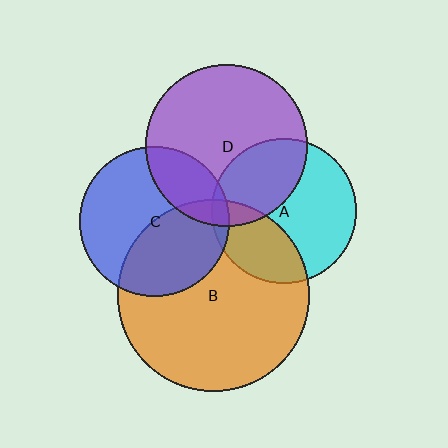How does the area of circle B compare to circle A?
Approximately 1.8 times.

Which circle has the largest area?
Circle B (orange).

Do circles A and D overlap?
Yes.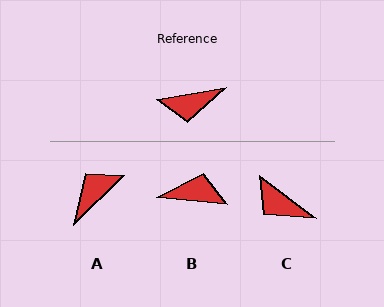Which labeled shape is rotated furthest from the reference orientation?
B, about 165 degrees away.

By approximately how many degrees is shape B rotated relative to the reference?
Approximately 165 degrees counter-clockwise.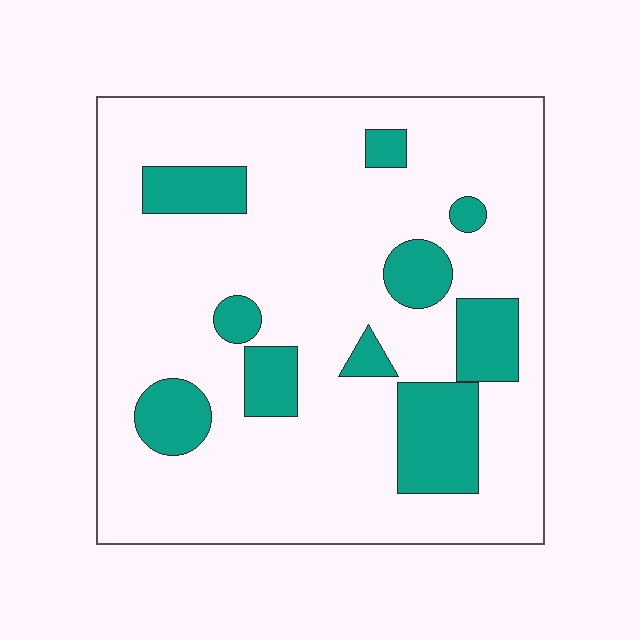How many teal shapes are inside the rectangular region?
10.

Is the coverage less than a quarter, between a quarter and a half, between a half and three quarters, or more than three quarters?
Less than a quarter.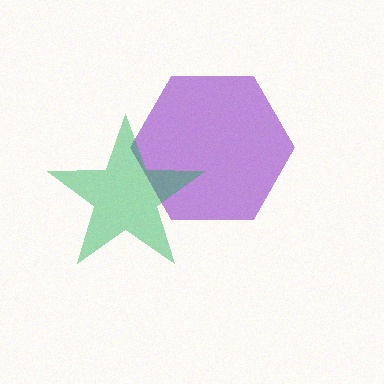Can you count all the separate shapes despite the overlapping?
Yes, there are 2 separate shapes.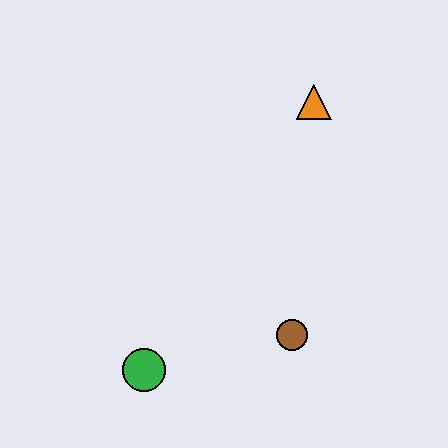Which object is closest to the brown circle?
The green circle is closest to the brown circle.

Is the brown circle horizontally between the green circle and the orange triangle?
Yes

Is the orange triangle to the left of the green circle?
No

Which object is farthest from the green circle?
The orange triangle is farthest from the green circle.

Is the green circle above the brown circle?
No